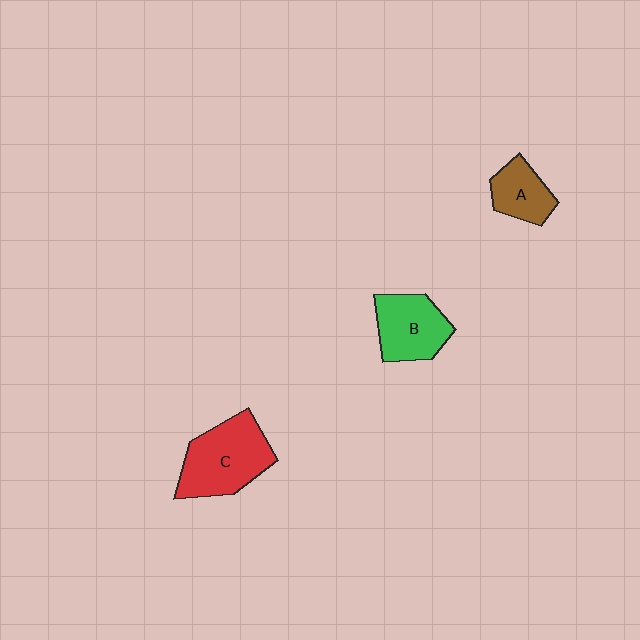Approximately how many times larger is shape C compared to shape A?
Approximately 1.9 times.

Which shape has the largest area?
Shape C (red).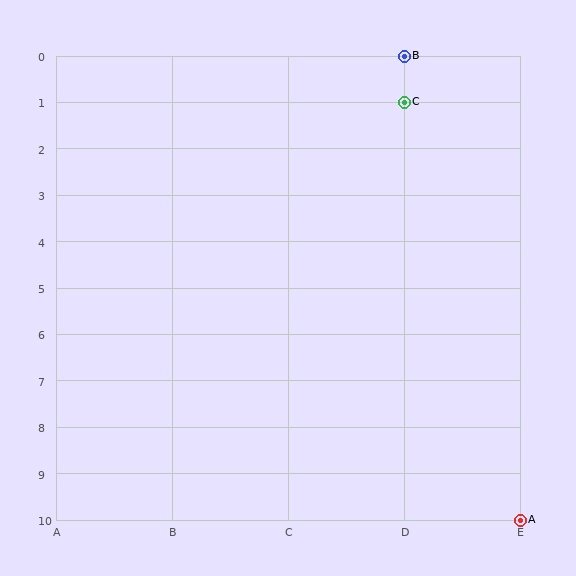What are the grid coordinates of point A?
Point A is at grid coordinates (E, 10).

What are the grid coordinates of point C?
Point C is at grid coordinates (D, 1).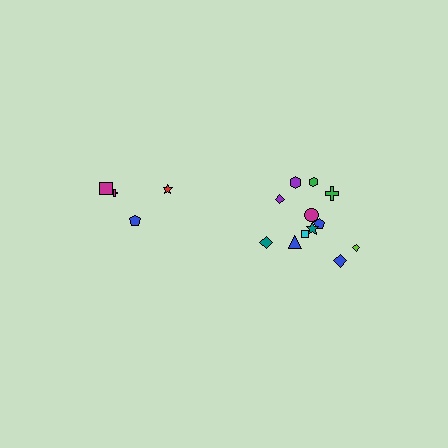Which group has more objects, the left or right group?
The right group.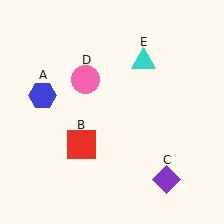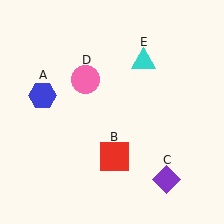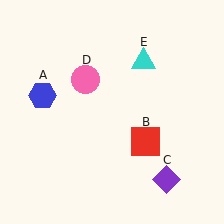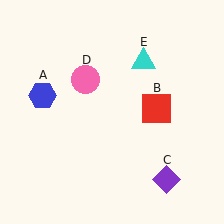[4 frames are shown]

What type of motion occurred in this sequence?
The red square (object B) rotated counterclockwise around the center of the scene.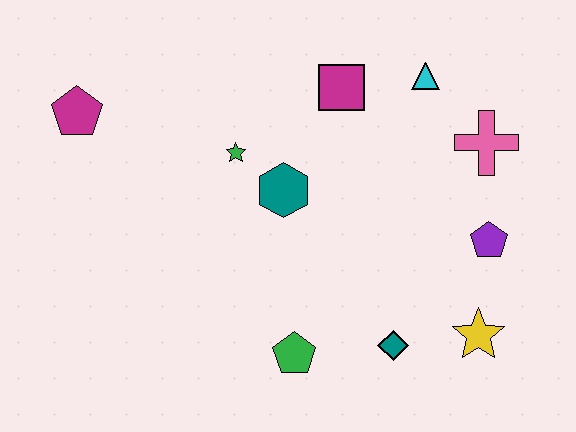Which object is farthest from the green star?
The yellow star is farthest from the green star.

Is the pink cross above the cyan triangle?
No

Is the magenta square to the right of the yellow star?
No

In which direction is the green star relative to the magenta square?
The green star is to the left of the magenta square.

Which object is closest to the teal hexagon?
The green star is closest to the teal hexagon.